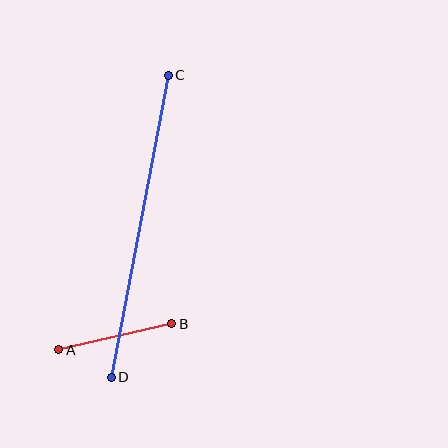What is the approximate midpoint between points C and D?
The midpoint is at approximately (140, 226) pixels.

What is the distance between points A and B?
The distance is approximately 116 pixels.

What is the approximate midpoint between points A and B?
The midpoint is at approximately (115, 337) pixels.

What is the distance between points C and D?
The distance is approximately 307 pixels.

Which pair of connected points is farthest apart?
Points C and D are farthest apart.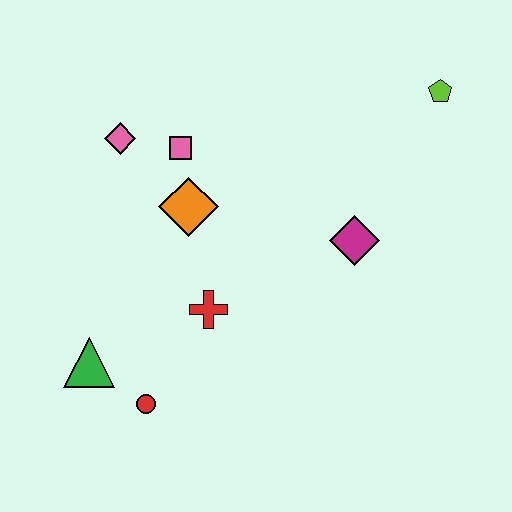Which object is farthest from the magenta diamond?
The green triangle is farthest from the magenta diamond.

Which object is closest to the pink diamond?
The pink square is closest to the pink diamond.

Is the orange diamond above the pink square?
No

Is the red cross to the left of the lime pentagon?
Yes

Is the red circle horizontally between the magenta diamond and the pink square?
No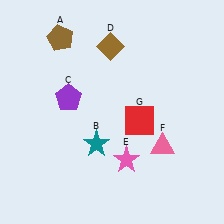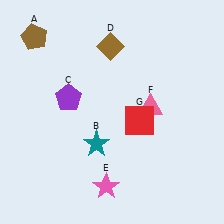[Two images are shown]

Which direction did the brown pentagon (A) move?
The brown pentagon (A) moved left.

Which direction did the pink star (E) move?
The pink star (E) moved down.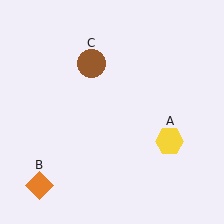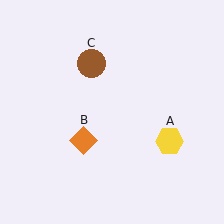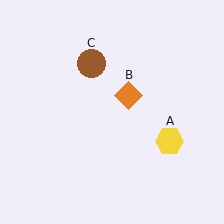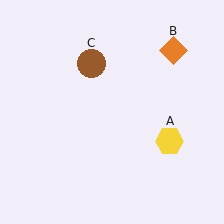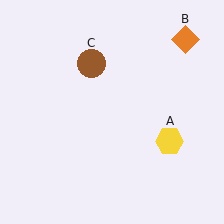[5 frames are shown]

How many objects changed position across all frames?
1 object changed position: orange diamond (object B).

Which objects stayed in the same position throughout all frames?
Yellow hexagon (object A) and brown circle (object C) remained stationary.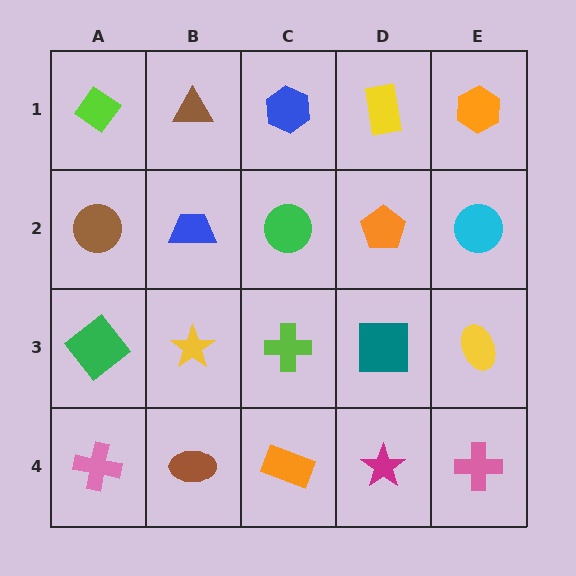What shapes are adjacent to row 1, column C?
A green circle (row 2, column C), a brown triangle (row 1, column B), a yellow rectangle (row 1, column D).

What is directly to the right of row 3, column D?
A yellow ellipse.